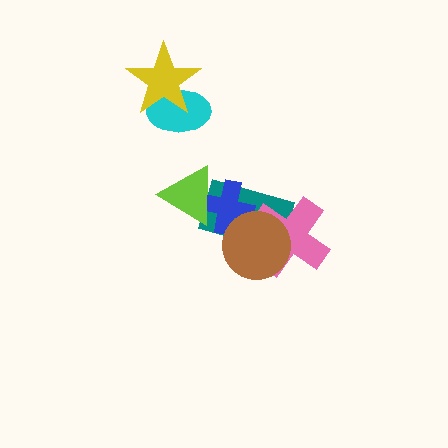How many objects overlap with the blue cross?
3 objects overlap with the blue cross.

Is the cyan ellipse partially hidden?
Yes, it is partially covered by another shape.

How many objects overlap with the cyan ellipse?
1 object overlaps with the cyan ellipse.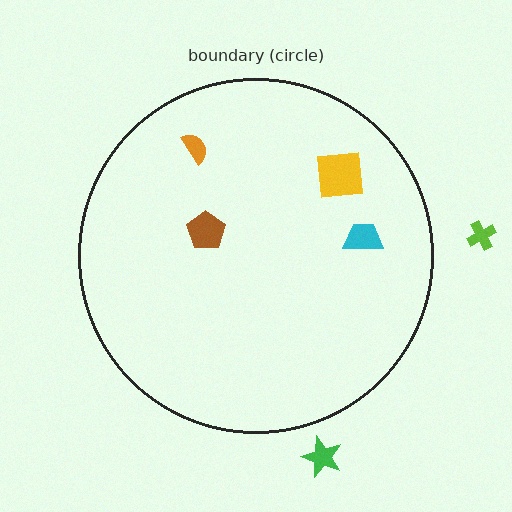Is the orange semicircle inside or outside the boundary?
Inside.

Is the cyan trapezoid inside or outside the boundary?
Inside.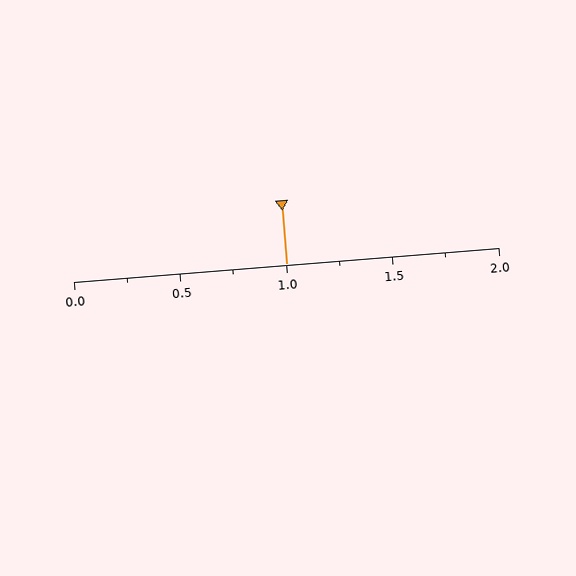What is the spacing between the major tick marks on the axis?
The major ticks are spaced 0.5 apart.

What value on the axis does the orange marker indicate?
The marker indicates approximately 1.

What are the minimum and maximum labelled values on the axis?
The axis runs from 0.0 to 2.0.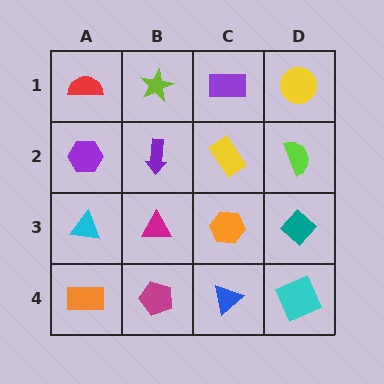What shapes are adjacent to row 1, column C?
A yellow rectangle (row 2, column C), a lime star (row 1, column B), a yellow circle (row 1, column D).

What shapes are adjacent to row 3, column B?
A purple arrow (row 2, column B), a magenta pentagon (row 4, column B), a cyan triangle (row 3, column A), an orange hexagon (row 3, column C).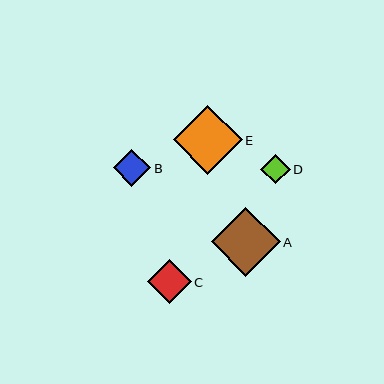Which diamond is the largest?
Diamond E is the largest with a size of approximately 69 pixels.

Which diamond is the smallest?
Diamond D is the smallest with a size of approximately 30 pixels.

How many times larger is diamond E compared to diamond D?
Diamond E is approximately 2.3 times the size of diamond D.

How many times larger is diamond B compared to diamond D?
Diamond B is approximately 1.3 times the size of diamond D.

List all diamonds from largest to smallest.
From largest to smallest: E, A, C, B, D.